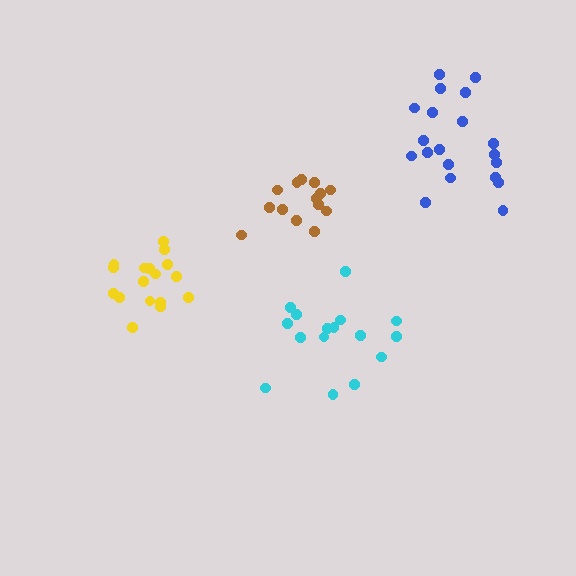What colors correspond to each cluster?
The clusters are colored: blue, cyan, brown, yellow.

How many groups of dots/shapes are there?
There are 4 groups.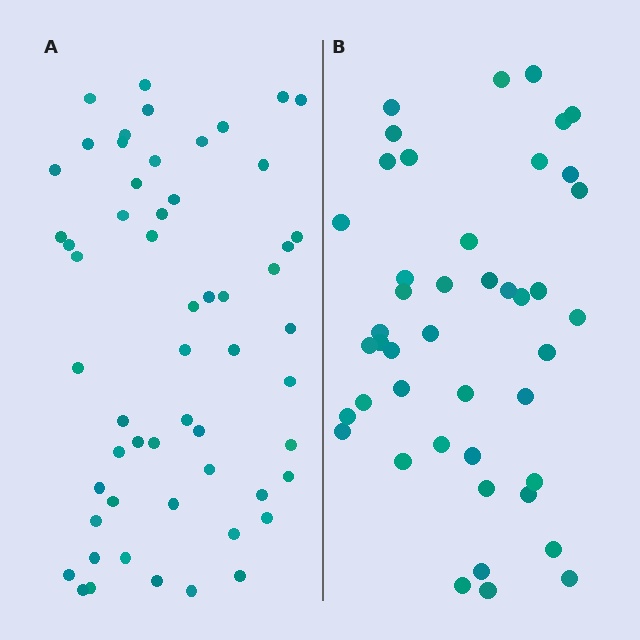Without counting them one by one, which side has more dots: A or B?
Region A (the left region) has more dots.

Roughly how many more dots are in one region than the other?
Region A has roughly 12 or so more dots than region B.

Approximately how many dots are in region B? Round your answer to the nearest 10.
About 40 dots. (The exact count is 44, which rounds to 40.)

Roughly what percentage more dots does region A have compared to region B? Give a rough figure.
About 25% more.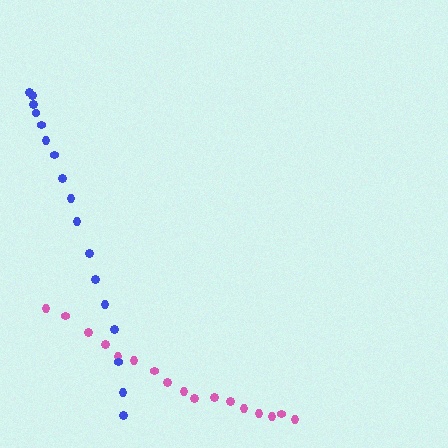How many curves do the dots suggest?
There are 2 distinct paths.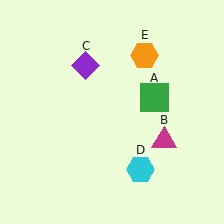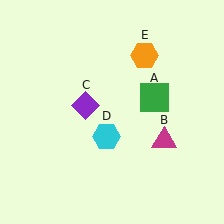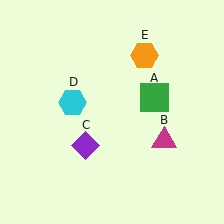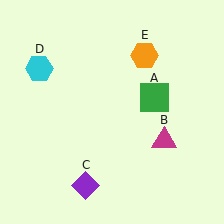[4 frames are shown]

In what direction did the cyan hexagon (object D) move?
The cyan hexagon (object D) moved up and to the left.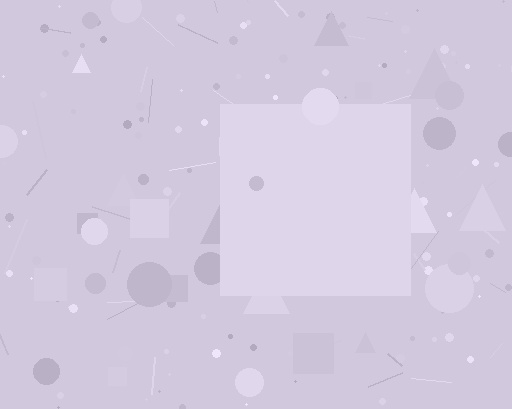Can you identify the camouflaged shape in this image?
The camouflaged shape is a square.